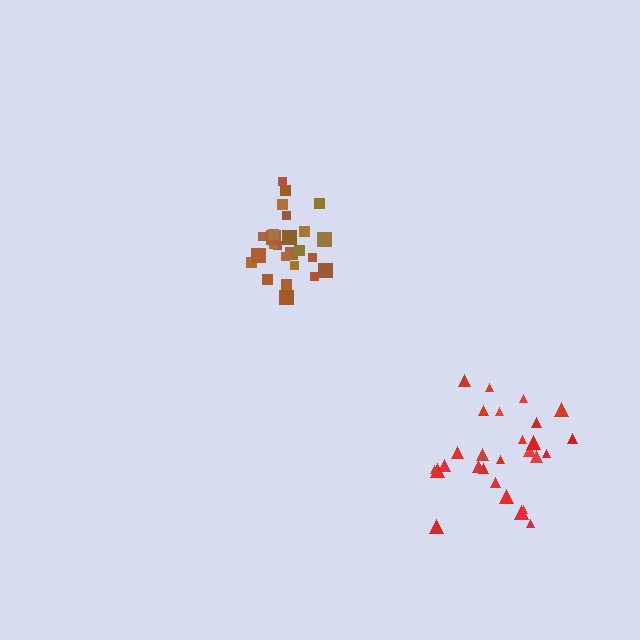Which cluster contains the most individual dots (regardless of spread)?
Red (27).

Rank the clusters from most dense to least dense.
brown, red.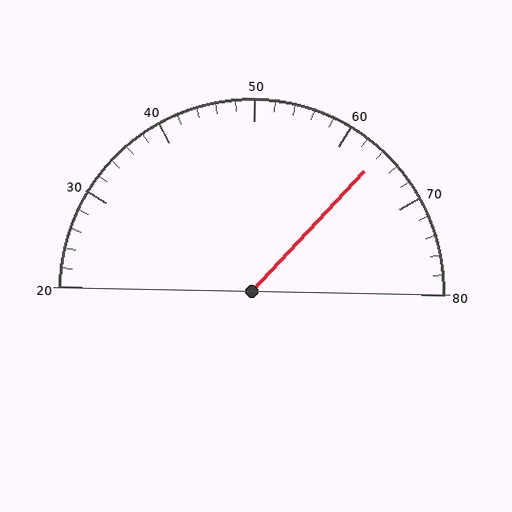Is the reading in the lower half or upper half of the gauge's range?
The reading is in the upper half of the range (20 to 80).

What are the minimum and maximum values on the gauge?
The gauge ranges from 20 to 80.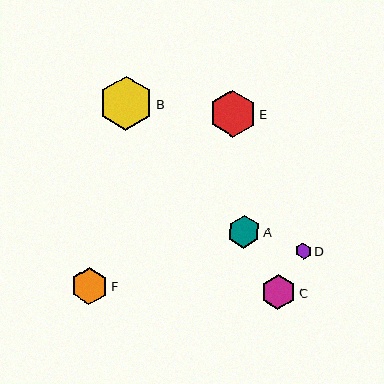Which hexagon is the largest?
Hexagon B is the largest with a size of approximately 54 pixels.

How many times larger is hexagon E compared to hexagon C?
Hexagon E is approximately 1.4 times the size of hexagon C.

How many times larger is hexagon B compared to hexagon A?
Hexagon B is approximately 1.7 times the size of hexagon A.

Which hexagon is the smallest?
Hexagon D is the smallest with a size of approximately 16 pixels.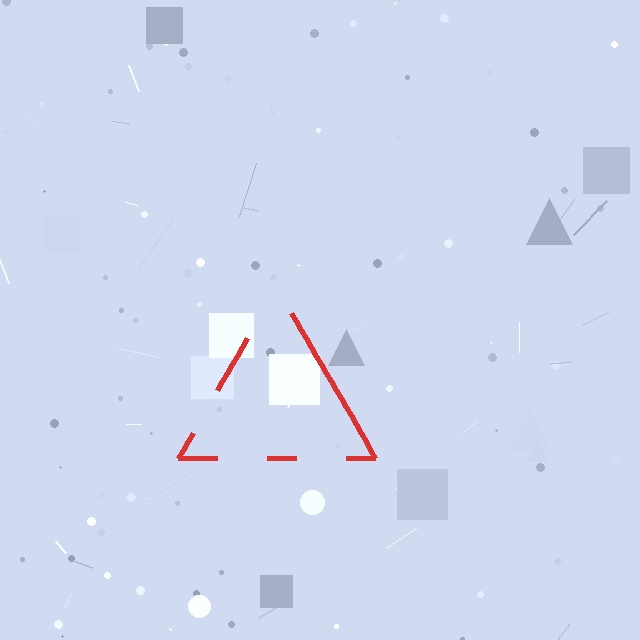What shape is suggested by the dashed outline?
The dashed outline suggests a triangle.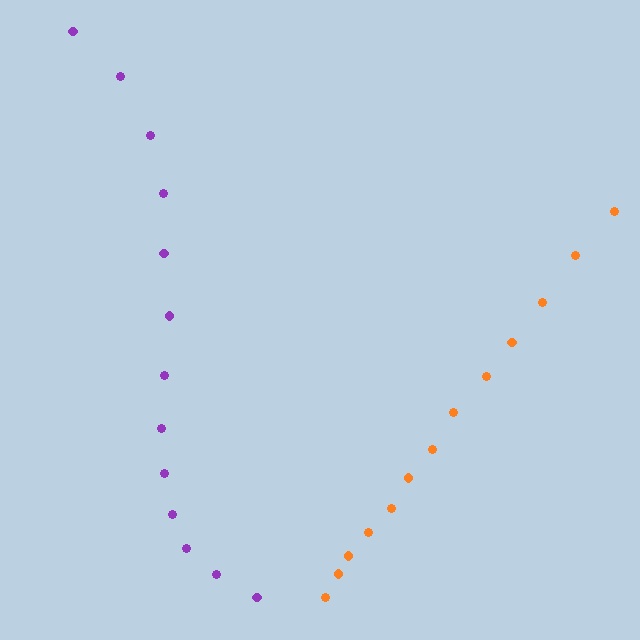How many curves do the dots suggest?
There are 2 distinct paths.